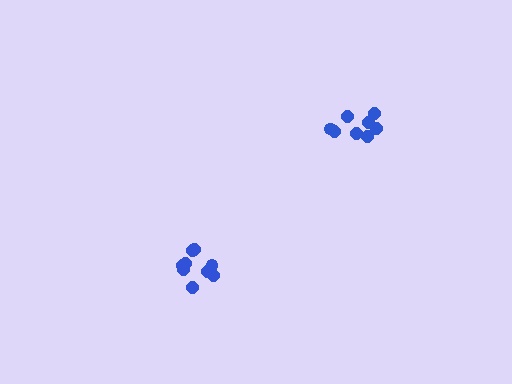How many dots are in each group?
Group 1: 8 dots, Group 2: 9 dots (17 total).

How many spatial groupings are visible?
There are 2 spatial groupings.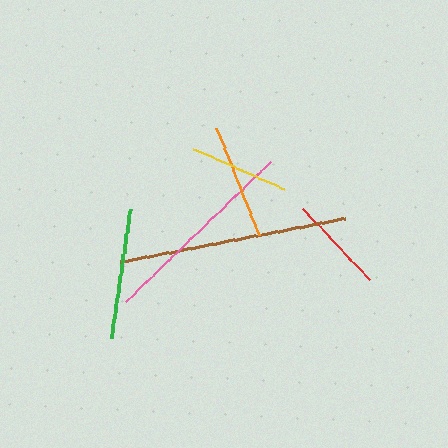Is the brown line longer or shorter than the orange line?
The brown line is longer than the orange line.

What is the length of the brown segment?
The brown segment is approximately 229 pixels long.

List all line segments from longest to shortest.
From longest to shortest: brown, pink, green, orange, yellow, red.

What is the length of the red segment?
The red segment is approximately 98 pixels long.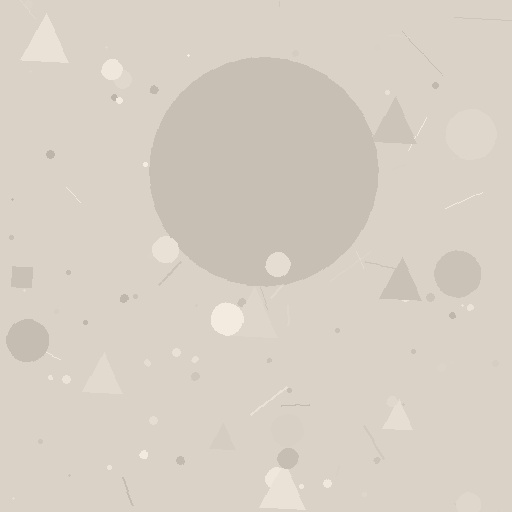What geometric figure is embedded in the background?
A circle is embedded in the background.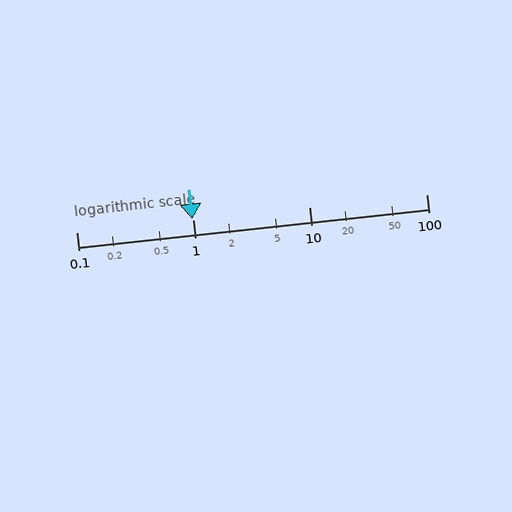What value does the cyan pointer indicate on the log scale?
The pointer indicates approximately 0.99.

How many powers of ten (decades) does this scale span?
The scale spans 3 decades, from 0.1 to 100.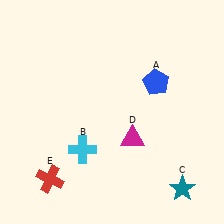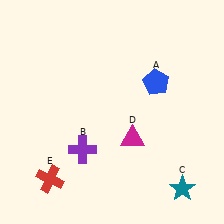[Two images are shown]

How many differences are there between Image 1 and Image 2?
There is 1 difference between the two images.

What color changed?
The cross (B) changed from cyan in Image 1 to purple in Image 2.